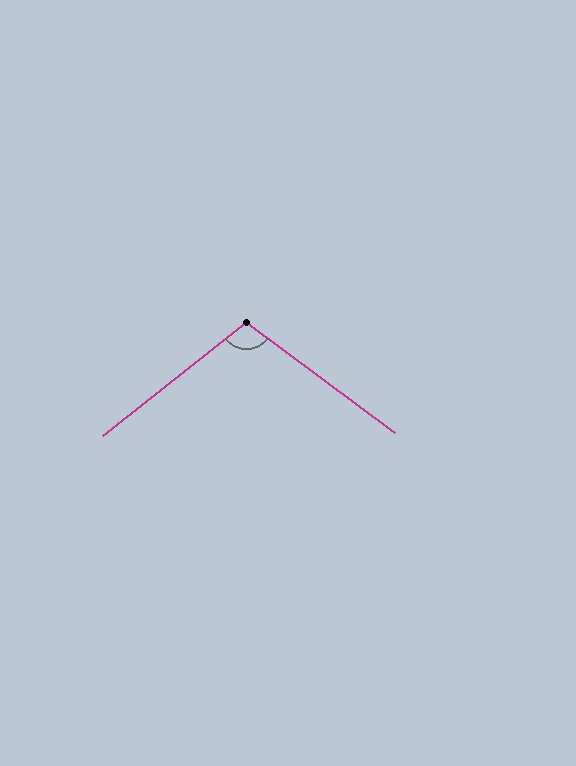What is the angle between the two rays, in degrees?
Approximately 105 degrees.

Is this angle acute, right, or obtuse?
It is obtuse.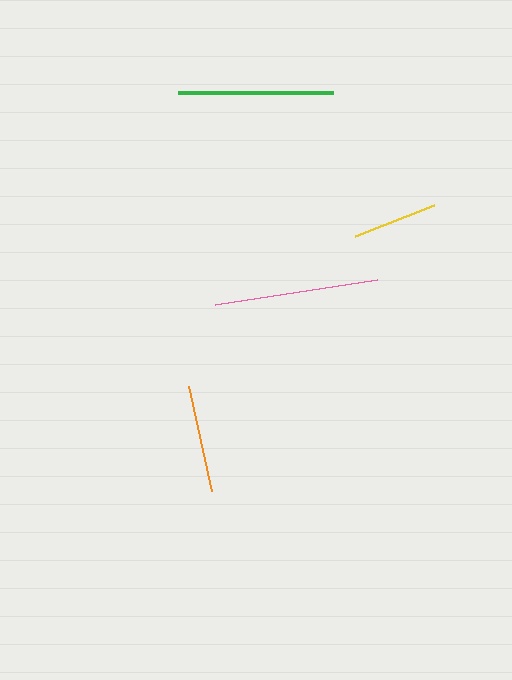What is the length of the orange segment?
The orange segment is approximately 107 pixels long.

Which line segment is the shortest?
The yellow line is the shortest at approximately 85 pixels.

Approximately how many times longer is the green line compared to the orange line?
The green line is approximately 1.4 times the length of the orange line.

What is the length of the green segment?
The green segment is approximately 155 pixels long.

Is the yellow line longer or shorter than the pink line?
The pink line is longer than the yellow line.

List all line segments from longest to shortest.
From longest to shortest: pink, green, orange, yellow.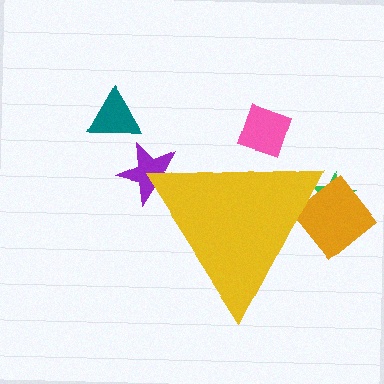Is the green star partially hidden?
Yes, the green star is partially hidden behind the yellow triangle.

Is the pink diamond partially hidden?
Yes, the pink diamond is partially hidden behind the yellow triangle.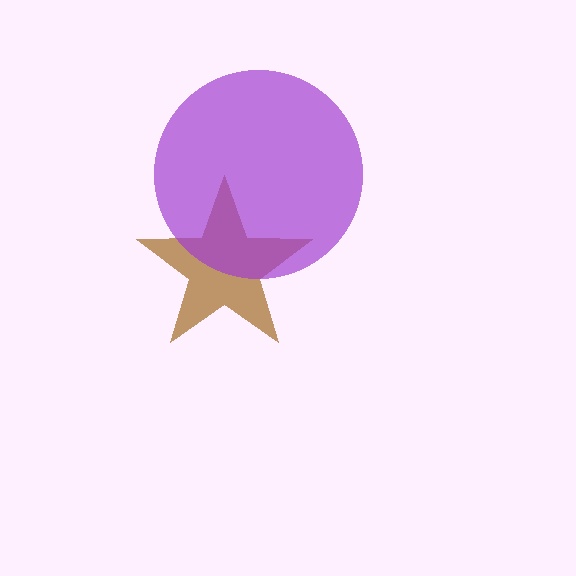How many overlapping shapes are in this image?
There are 2 overlapping shapes in the image.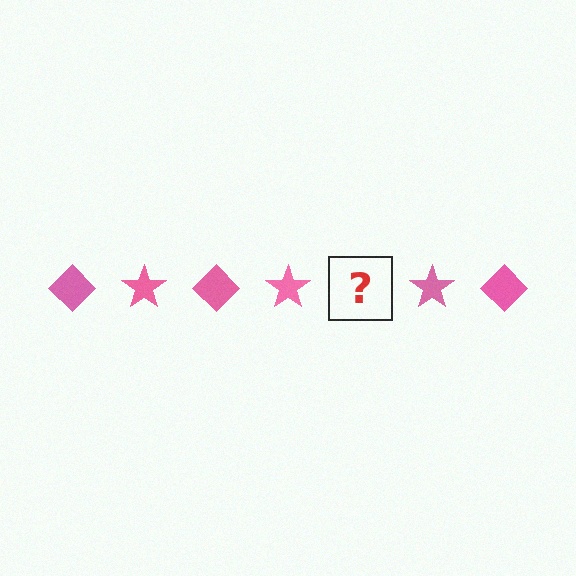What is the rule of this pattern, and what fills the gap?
The rule is that the pattern cycles through diamond, star shapes in pink. The gap should be filled with a pink diamond.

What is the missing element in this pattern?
The missing element is a pink diamond.